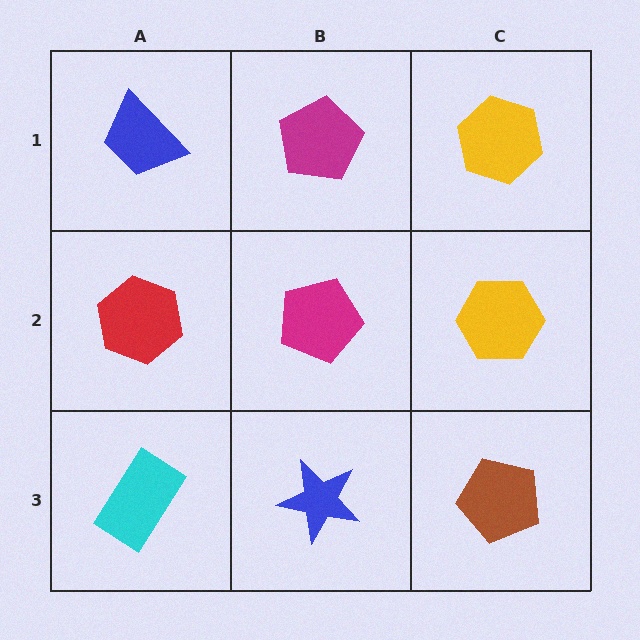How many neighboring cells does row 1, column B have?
3.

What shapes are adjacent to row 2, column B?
A magenta pentagon (row 1, column B), a blue star (row 3, column B), a red hexagon (row 2, column A), a yellow hexagon (row 2, column C).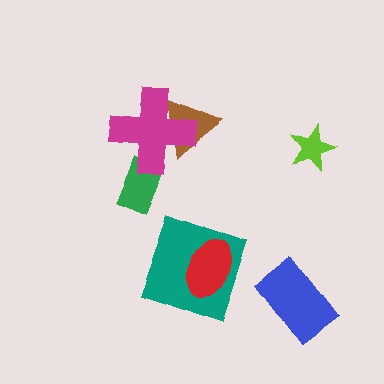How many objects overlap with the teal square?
1 object overlaps with the teal square.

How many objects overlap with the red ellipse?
1 object overlaps with the red ellipse.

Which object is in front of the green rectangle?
The magenta cross is in front of the green rectangle.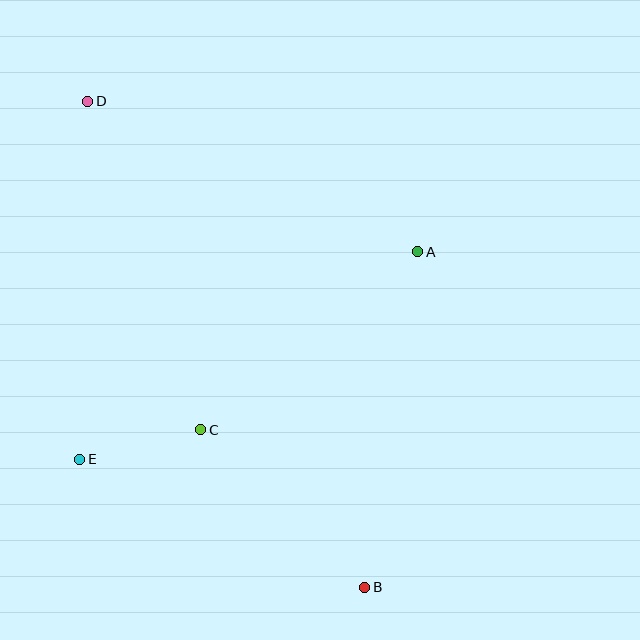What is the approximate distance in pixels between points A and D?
The distance between A and D is approximately 363 pixels.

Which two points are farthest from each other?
Points B and D are farthest from each other.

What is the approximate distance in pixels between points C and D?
The distance between C and D is approximately 347 pixels.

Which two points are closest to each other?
Points C and E are closest to each other.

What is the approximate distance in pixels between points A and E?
The distance between A and E is approximately 397 pixels.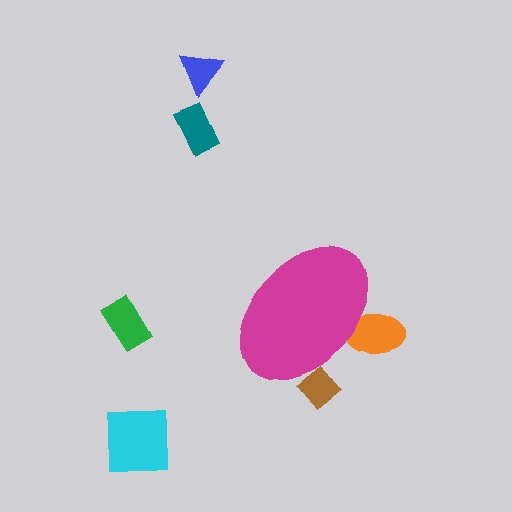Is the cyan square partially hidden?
No, the cyan square is fully visible.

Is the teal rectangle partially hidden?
No, the teal rectangle is fully visible.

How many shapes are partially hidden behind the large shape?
2 shapes are partially hidden.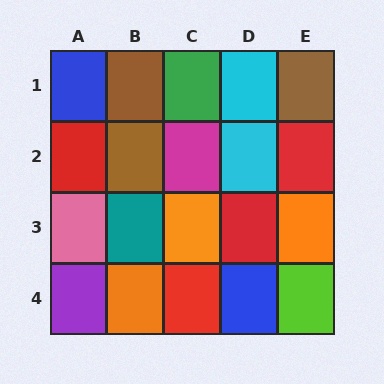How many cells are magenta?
1 cell is magenta.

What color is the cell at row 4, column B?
Orange.